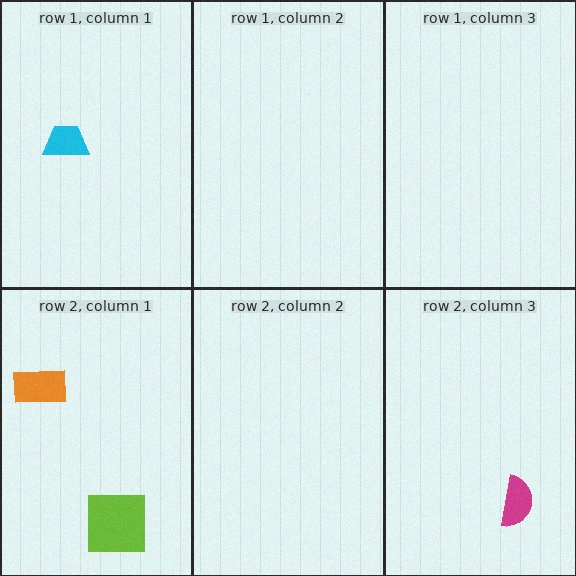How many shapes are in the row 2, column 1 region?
2.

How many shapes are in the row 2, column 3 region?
1.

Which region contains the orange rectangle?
The row 2, column 1 region.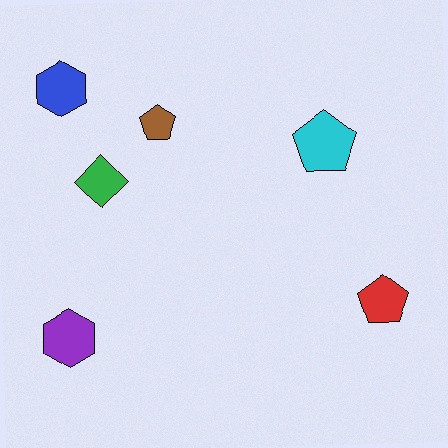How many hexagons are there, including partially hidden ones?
There are 2 hexagons.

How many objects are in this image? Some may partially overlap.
There are 6 objects.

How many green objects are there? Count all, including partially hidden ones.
There is 1 green object.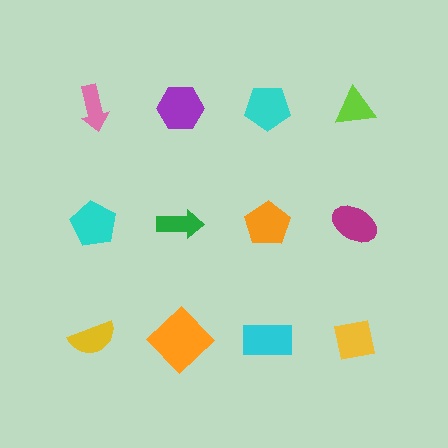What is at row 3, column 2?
An orange diamond.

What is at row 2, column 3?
An orange pentagon.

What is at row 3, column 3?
A cyan rectangle.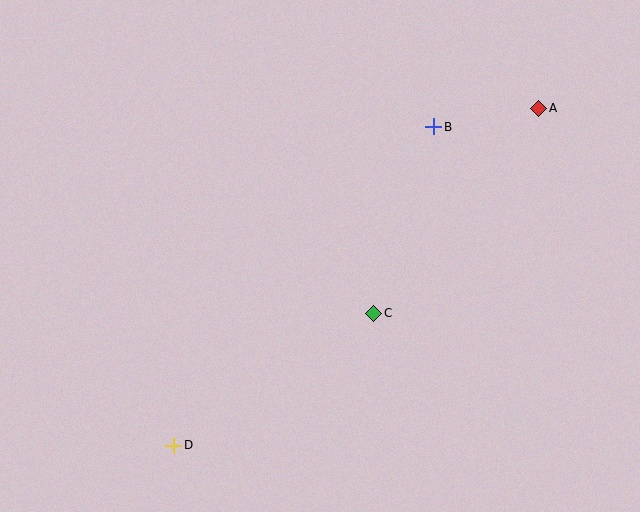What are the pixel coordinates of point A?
Point A is at (539, 108).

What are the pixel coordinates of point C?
Point C is at (374, 313).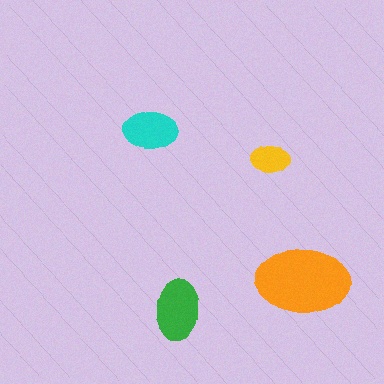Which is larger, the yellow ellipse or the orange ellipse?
The orange one.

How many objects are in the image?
There are 4 objects in the image.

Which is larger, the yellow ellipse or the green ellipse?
The green one.